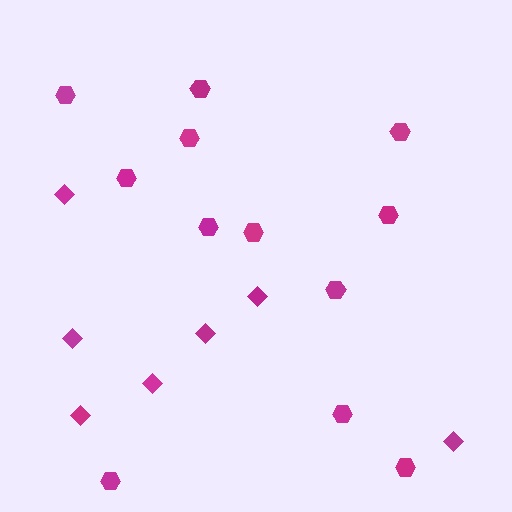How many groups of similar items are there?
There are 2 groups: one group of hexagons (12) and one group of diamonds (7).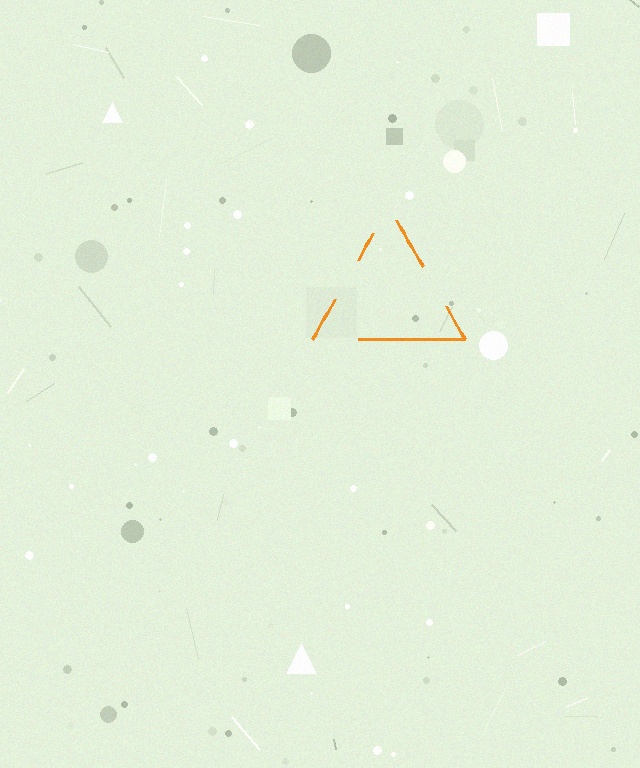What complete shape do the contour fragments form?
The contour fragments form a triangle.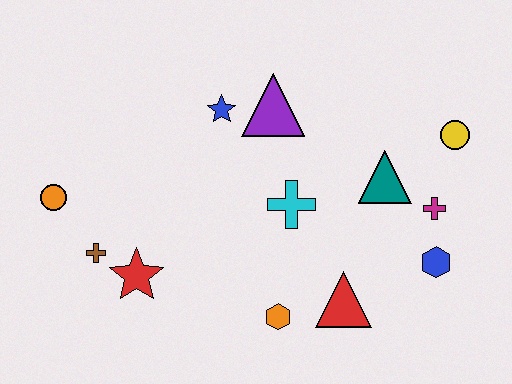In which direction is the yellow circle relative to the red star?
The yellow circle is to the right of the red star.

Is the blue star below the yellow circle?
No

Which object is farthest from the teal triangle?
The orange circle is farthest from the teal triangle.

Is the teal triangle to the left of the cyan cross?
No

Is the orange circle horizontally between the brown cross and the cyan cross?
No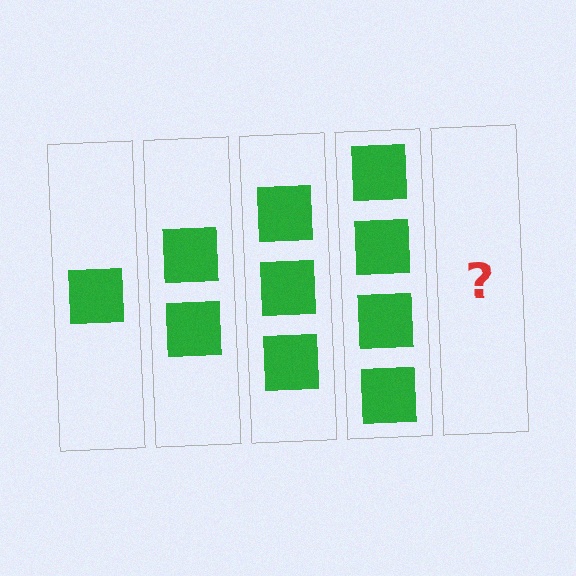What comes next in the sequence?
The next element should be 5 squares.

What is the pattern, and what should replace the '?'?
The pattern is that each step adds one more square. The '?' should be 5 squares.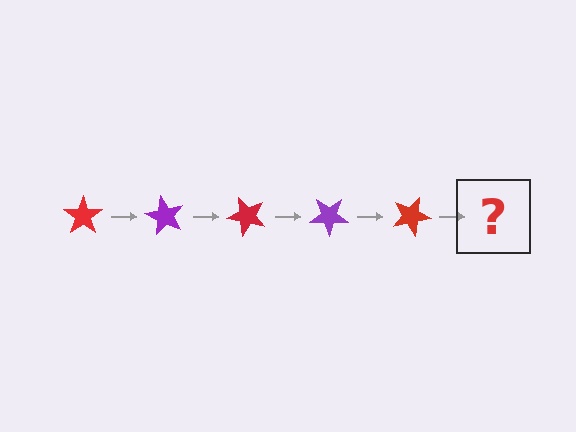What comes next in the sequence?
The next element should be a purple star, rotated 300 degrees from the start.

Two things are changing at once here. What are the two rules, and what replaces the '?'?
The two rules are that it rotates 60 degrees each step and the color cycles through red and purple. The '?' should be a purple star, rotated 300 degrees from the start.